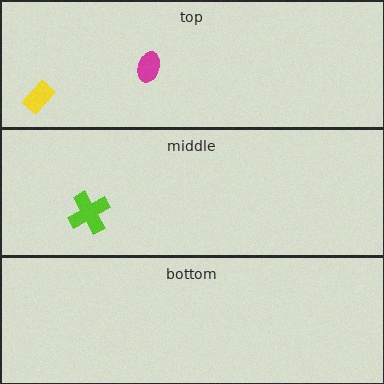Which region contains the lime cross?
The middle region.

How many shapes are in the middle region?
1.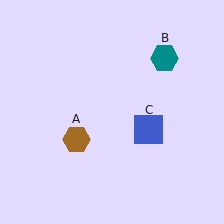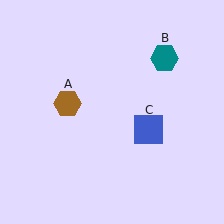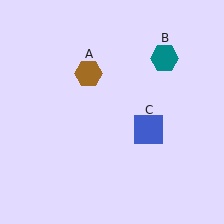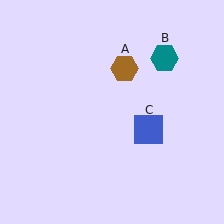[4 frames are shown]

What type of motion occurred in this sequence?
The brown hexagon (object A) rotated clockwise around the center of the scene.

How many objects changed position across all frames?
1 object changed position: brown hexagon (object A).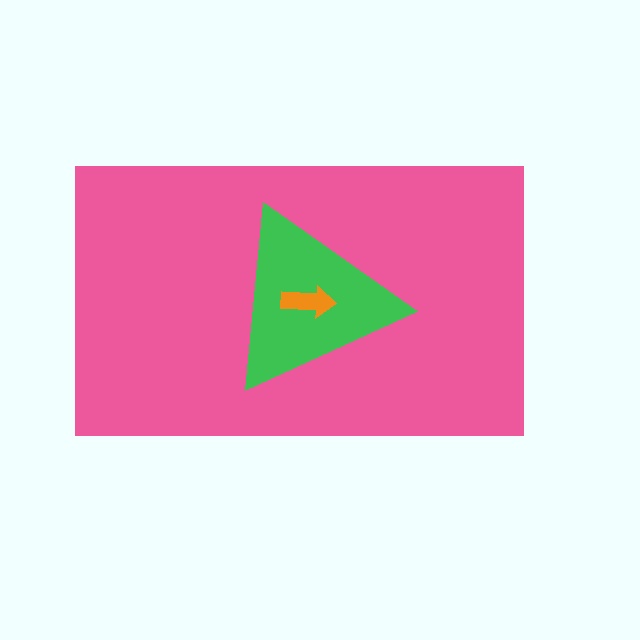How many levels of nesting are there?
3.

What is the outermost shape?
The pink rectangle.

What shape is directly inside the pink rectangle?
The green triangle.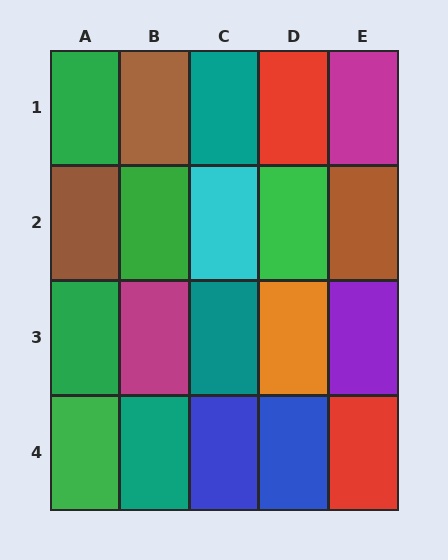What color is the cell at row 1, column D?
Red.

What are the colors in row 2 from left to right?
Brown, green, cyan, green, brown.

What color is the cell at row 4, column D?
Blue.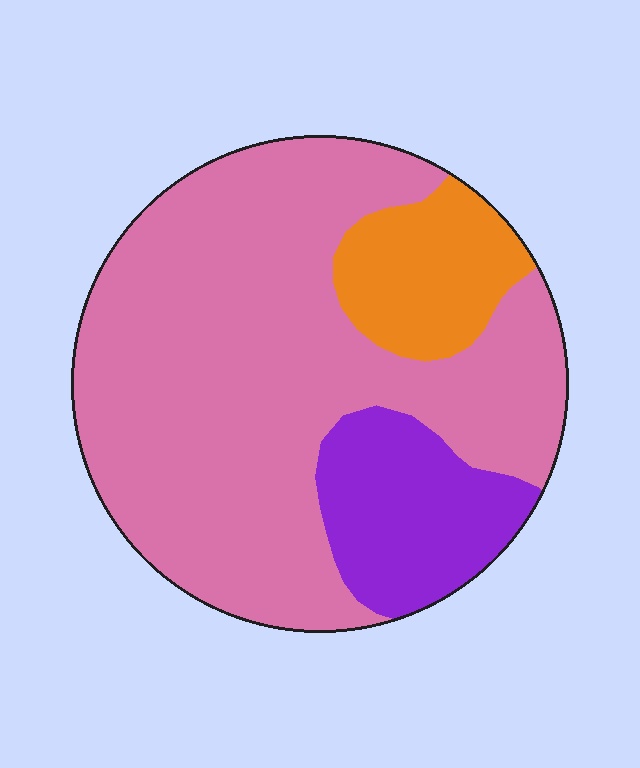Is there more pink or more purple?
Pink.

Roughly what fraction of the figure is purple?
Purple takes up less than a sixth of the figure.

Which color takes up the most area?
Pink, at roughly 70%.